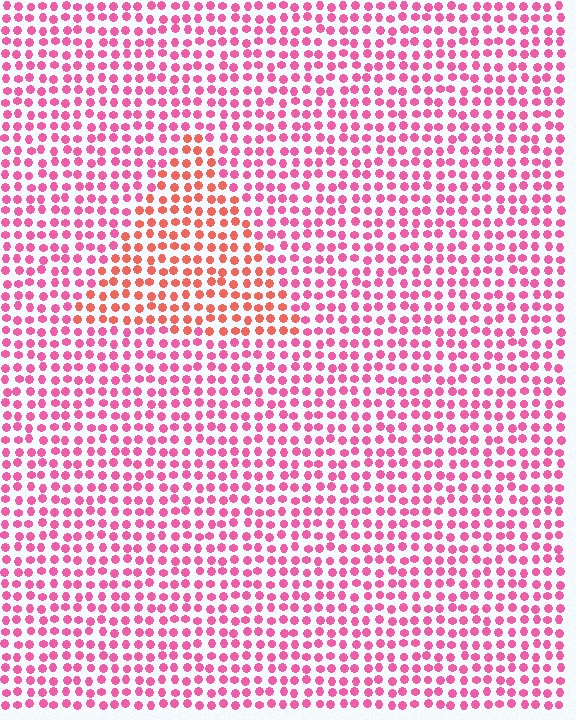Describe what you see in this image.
The image is filled with small pink elements in a uniform arrangement. A triangle-shaped region is visible where the elements are tinted to a slightly different hue, forming a subtle color boundary.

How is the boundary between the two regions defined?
The boundary is defined purely by a slight shift in hue (about 35 degrees). Spacing, size, and orientation are identical on both sides.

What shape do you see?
I see a triangle.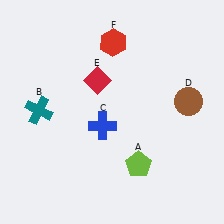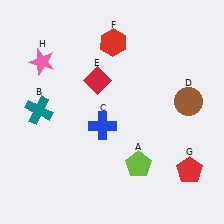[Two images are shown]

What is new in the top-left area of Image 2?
A pink star (H) was added in the top-left area of Image 2.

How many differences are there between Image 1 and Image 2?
There are 2 differences between the two images.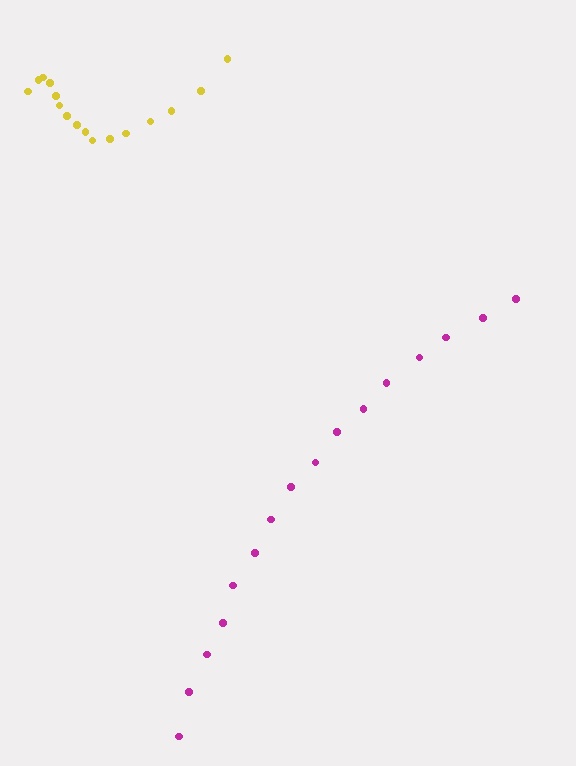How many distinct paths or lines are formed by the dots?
There are 2 distinct paths.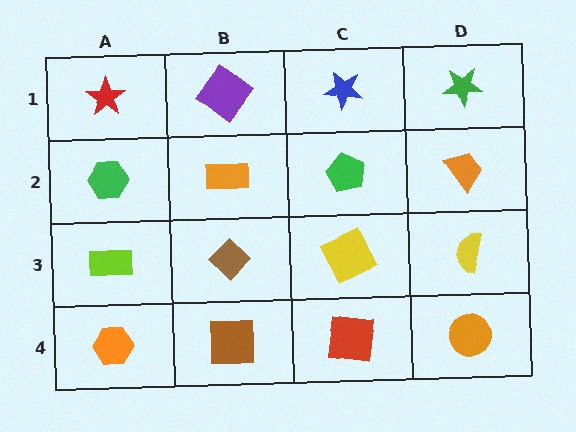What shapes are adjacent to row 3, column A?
A green hexagon (row 2, column A), an orange hexagon (row 4, column A), a brown diamond (row 3, column B).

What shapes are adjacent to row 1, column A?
A green hexagon (row 2, column A), a purple diamond (row 1, column B).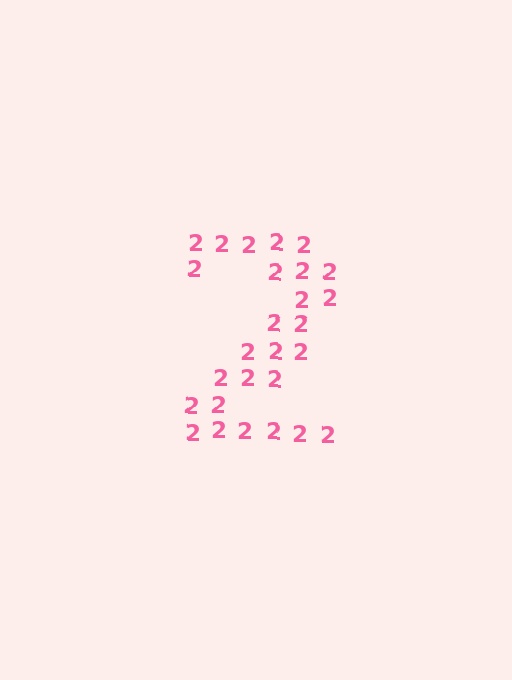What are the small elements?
The small elements are digit 2's.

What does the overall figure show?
The overall figure shows the digit 2.